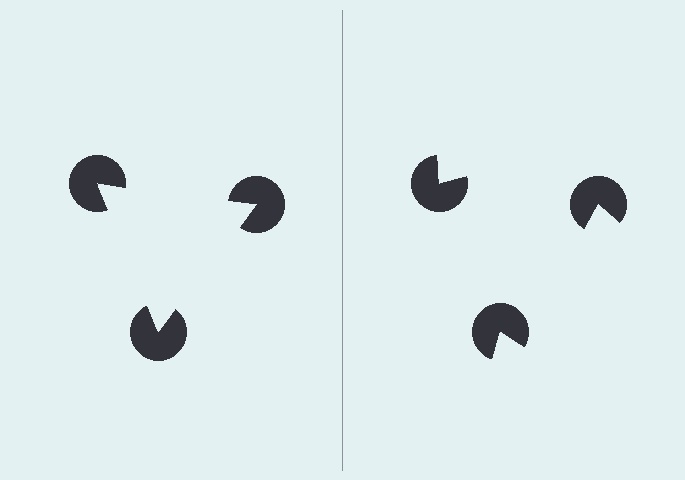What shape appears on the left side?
An illusory triangle.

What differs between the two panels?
The pac-man discs are positioned identically on both sides; only the wedge orientations differ. On the left they align to a triangle; on the right they are misaligned.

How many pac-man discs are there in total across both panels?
6 — 3 on each side.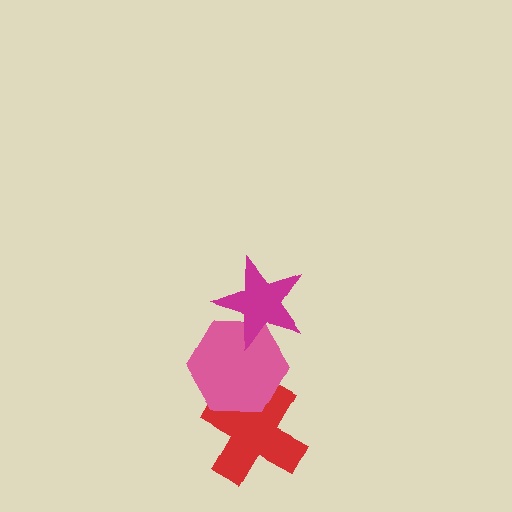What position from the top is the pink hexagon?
The pink hexagon is 2nd from the top.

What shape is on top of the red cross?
The pink hexagon is on top of the red cross.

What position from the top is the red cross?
The red cross is 3rd from the top.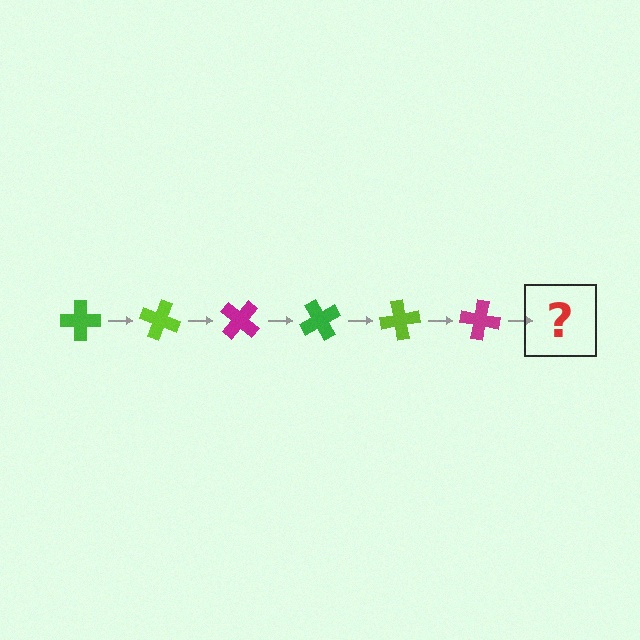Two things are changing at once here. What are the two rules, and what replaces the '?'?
The two rules are that it rotates 20 degrees each step and the color cycles through green, lime, and magenta. The '?' should be a green cross, rotated 120 degrees from the start.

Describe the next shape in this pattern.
It should be a green cross, rotated 120 degrees from the start.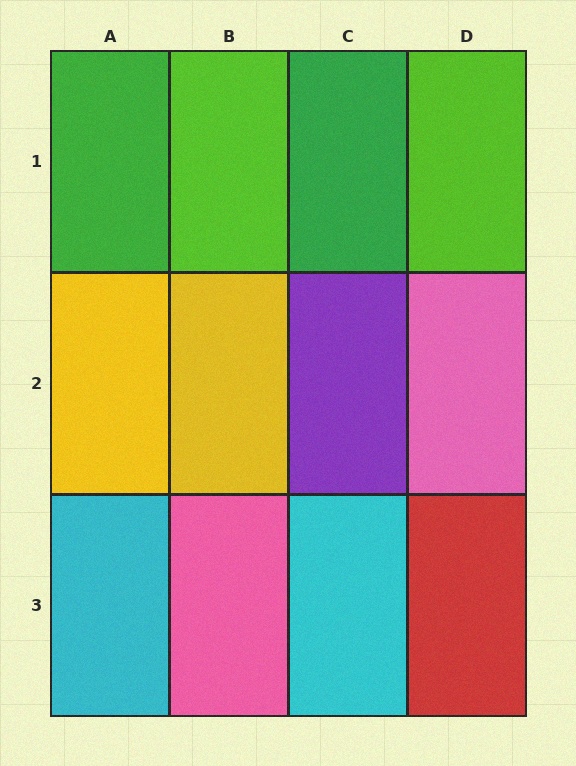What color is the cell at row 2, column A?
Yellow.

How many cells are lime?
2 cells are lime.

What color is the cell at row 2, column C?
Purple.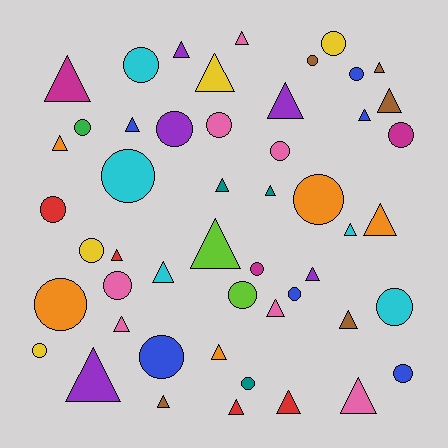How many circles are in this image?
There are 23 circles.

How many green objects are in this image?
There is 1 green object.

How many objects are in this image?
There are 50 objects.